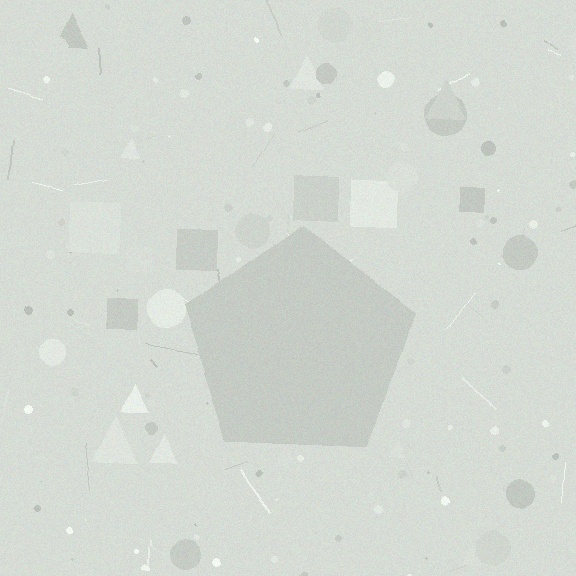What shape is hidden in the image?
A pentagon is hidden in the image.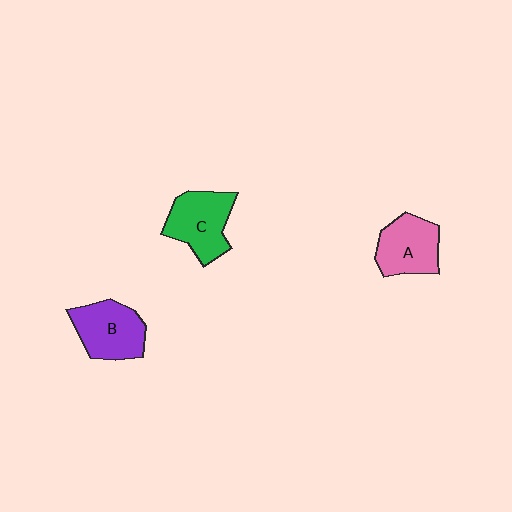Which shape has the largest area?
Shape C (green).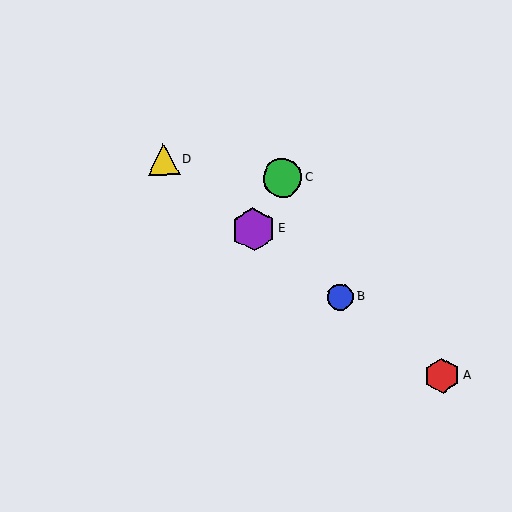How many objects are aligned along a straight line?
4 objects (A, B, D, E) are aligned along a straight line.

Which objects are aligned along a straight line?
Objects A, B, D, E are aligned along a straight line.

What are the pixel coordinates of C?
Object C is at (282, 178).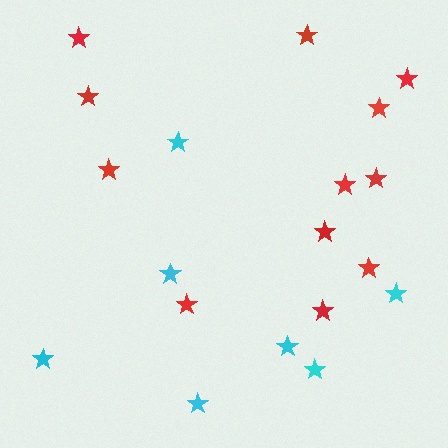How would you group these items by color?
There are 2 groups: one group of cyan stars (7) and one group of red stars (12).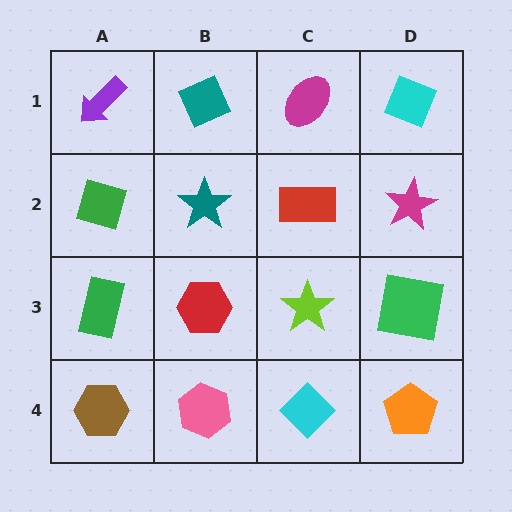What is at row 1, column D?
A cyan diamond.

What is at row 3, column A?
A green rectangle.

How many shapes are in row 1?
4 shapes.